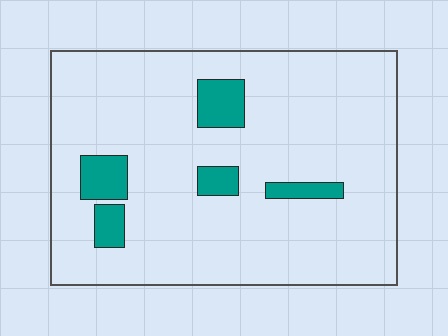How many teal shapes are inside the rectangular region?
5.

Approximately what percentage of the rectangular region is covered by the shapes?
Approximately 10%.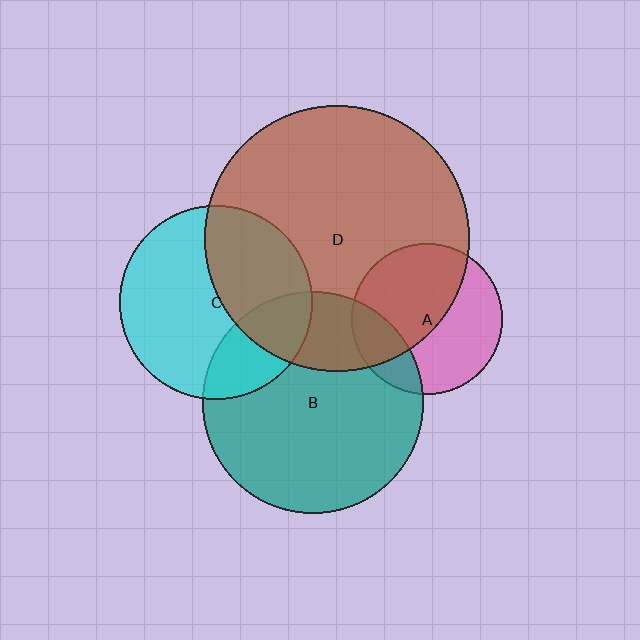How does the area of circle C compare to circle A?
Approximately 1.7 times.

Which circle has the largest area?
Circle D (brown).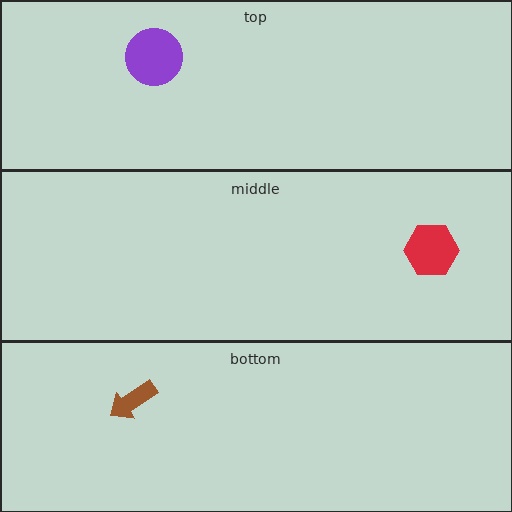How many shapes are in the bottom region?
1.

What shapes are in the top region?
The purple circle.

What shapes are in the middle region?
The red hexagon.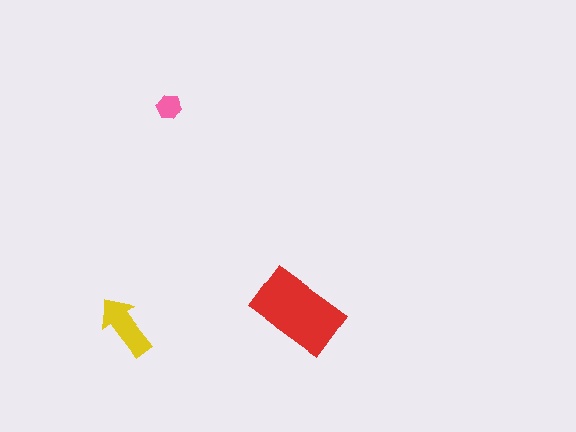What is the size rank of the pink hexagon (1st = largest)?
3rd.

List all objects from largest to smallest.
The red rectangle, the yellow arrow, the pink hexagon.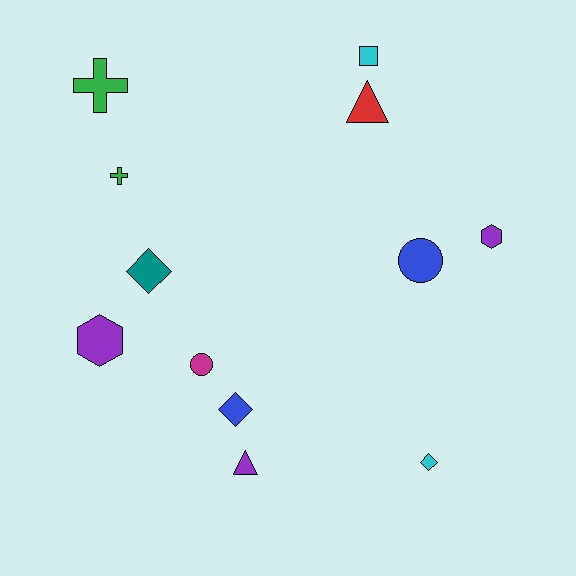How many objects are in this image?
There are 12 objects.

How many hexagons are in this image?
There are 2 hexagons.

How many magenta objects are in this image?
There is 1 magenta object.